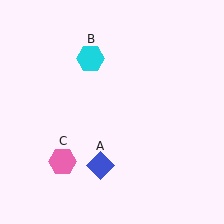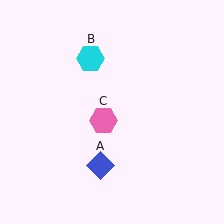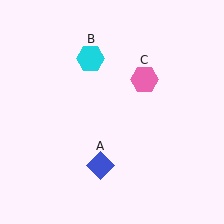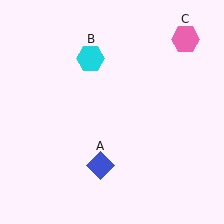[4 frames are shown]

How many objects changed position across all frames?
1 object changed position: pink hexagon (object C).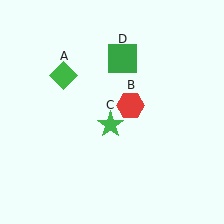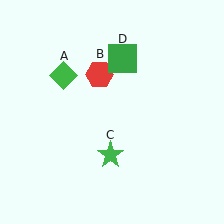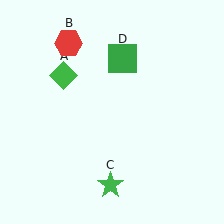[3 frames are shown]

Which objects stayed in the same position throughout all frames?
Green diamond (object A) and green square (object D) remained stationary.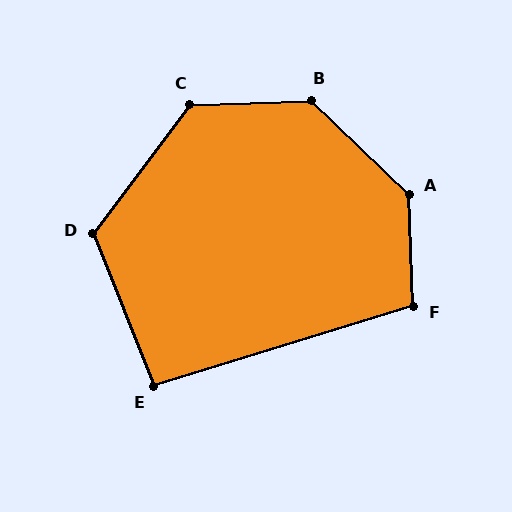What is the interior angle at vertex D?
Approximately 121 degrees (obtuse).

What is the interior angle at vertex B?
Approximately 134 degrees (obtuse).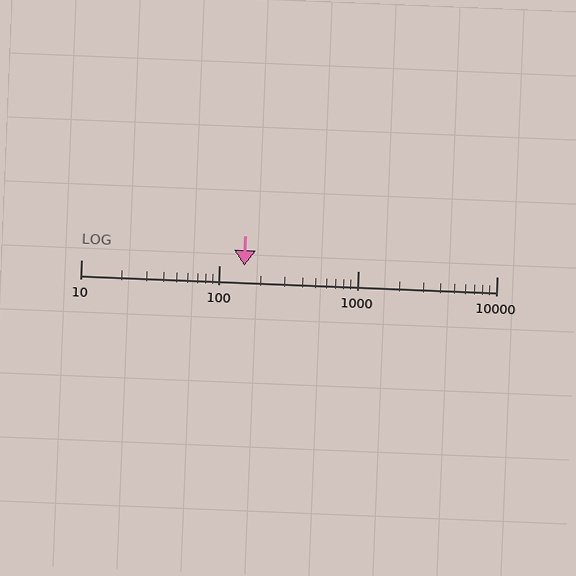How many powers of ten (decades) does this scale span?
The scale spans 3 decades, from 10 to 10000.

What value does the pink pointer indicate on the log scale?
The pointer indicates approximately 150.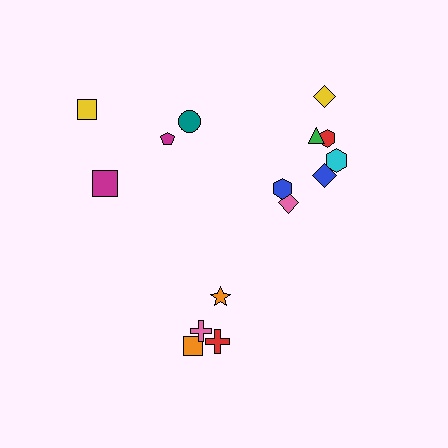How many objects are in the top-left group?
There are 4 objects.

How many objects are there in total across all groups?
There are 15 objects.